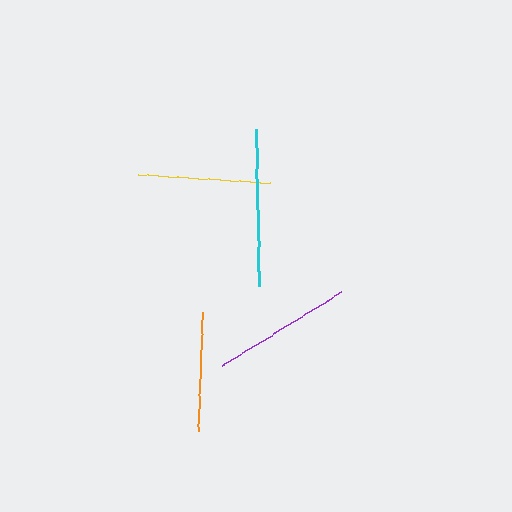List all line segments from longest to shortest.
From longest to shortest: cyan, purple, yellow, orange.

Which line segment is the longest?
The cyan line is the longest at approximately 158 pixels.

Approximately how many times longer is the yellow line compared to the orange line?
The yellow line is approximately 1.1 times the length of the orange line.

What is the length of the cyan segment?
The cyan segment is approximately 158 pixels long.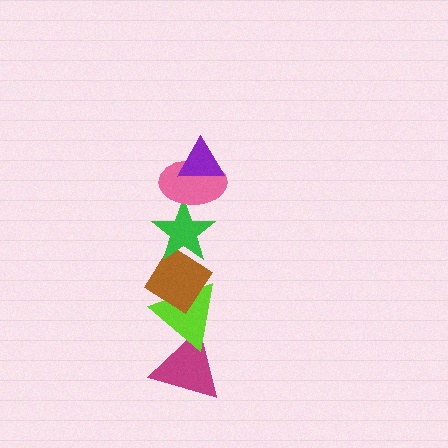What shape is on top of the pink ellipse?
The purple triangle is on top of the pink ellipse.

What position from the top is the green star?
The green star is 3rd from the top.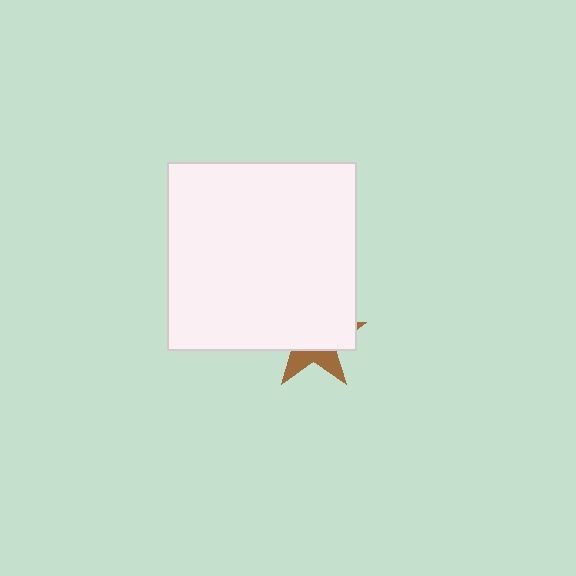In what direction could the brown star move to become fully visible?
The brown star could move down. That would shift it out from behind the white square entirely.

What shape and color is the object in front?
The object in front is a white square.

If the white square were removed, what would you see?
You would see the complete brown star.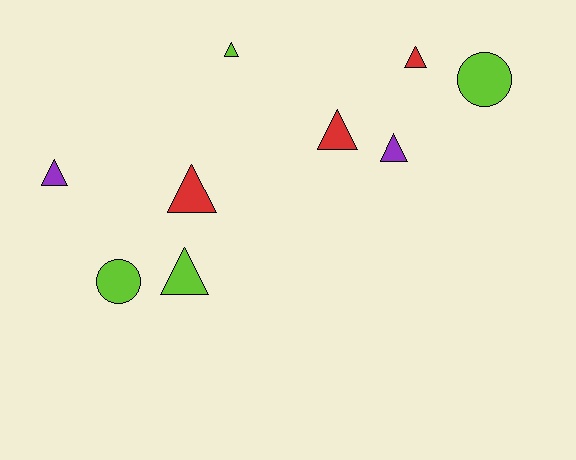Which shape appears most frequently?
Triangle, with 7 objects.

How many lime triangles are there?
There are 2 lime triangles.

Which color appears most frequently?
Lime, with 4 objects.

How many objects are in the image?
There are 9 objects.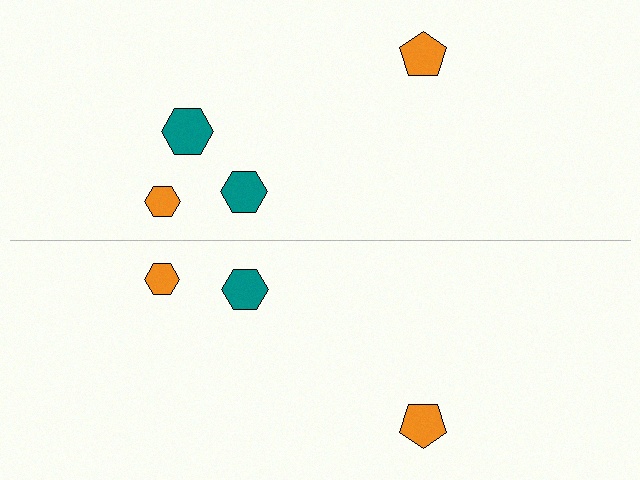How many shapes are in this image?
There are 7 shapes in this image.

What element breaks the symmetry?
A teal hexagon is missing from the bottom side.